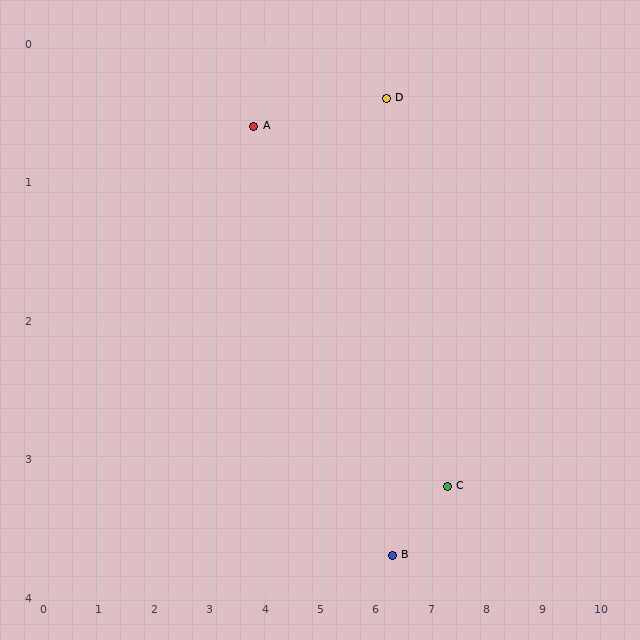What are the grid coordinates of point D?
Point D is at approximately (6.2, 0.4).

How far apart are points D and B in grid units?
Points D and B are about 3.3 grid units apart.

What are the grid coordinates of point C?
Point C is at approximately (7.3, 3.2).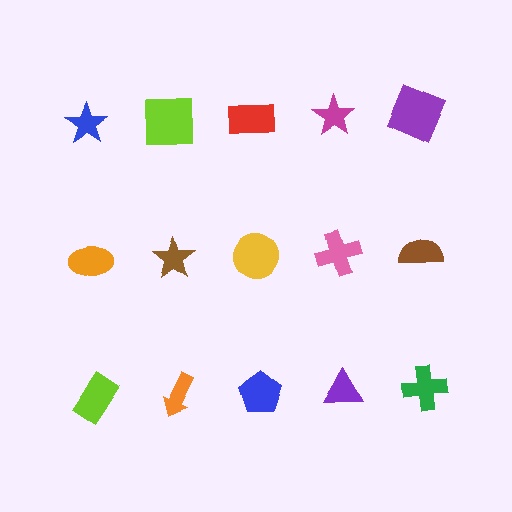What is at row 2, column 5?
A brown semicircle.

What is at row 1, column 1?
A blue star.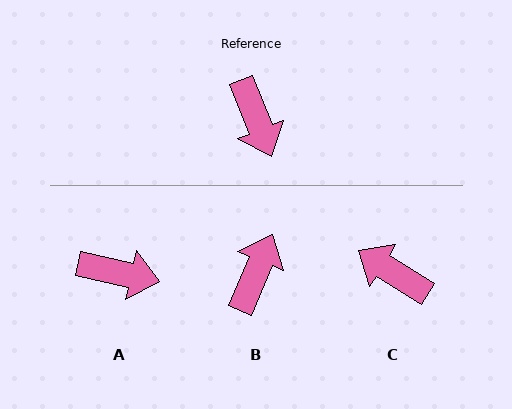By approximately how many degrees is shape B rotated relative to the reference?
Approximately 135 degrees counter-clockwise.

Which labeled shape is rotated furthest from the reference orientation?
C, about 144 degrees away.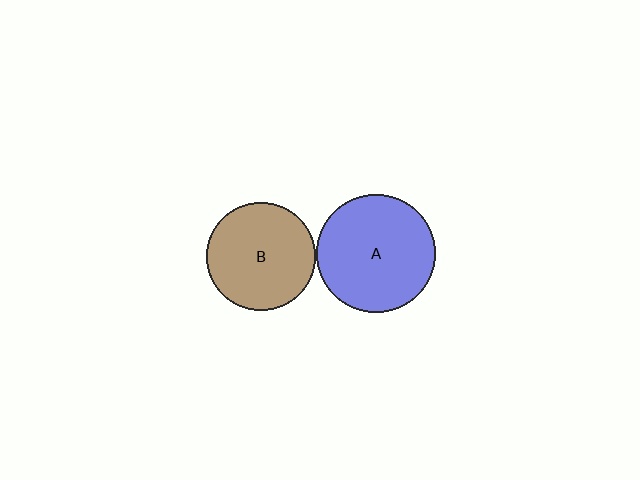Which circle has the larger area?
Circle A (blue).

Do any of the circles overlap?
No, none of the circles overlap.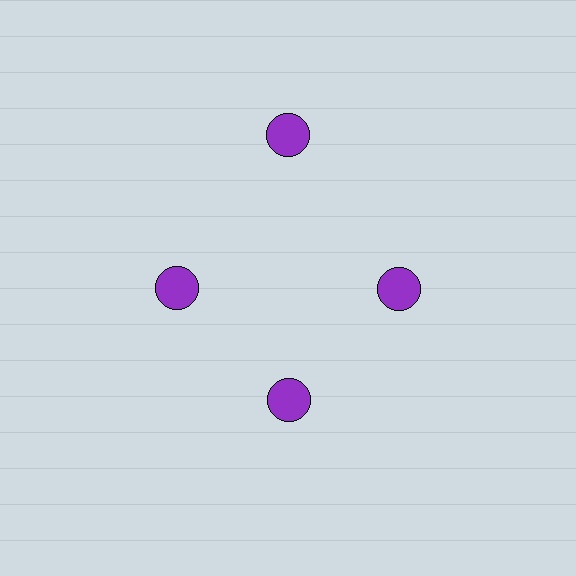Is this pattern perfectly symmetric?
No. The 4 purple circles are arranged in a ring, but one element near the 12 o'clock position is pushed outward from the center, breaking the 4-fold rotational symmetry.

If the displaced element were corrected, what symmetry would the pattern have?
It would have 4-fold rotational symmetry — the pattern would map onto itself every 90 degrees.